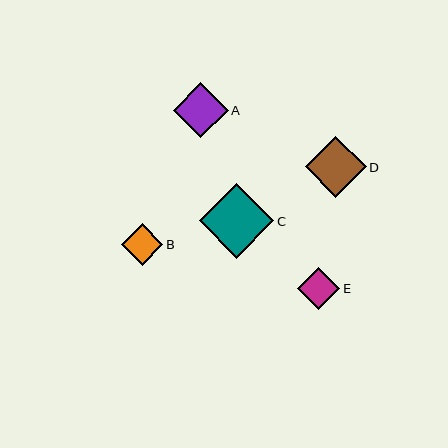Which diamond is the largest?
Diamond C is the largest with a size of approximately 74 pixels.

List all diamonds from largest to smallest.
From largest to smallest: C, D, A, E, B.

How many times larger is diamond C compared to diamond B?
Diamond C is approximately 1.8 times the size of diamond B.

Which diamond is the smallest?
Diamond B is the smallest with a size of approximately 42 pixels.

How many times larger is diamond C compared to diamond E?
Diamond C is approximately 1.8 times the size of diamond E.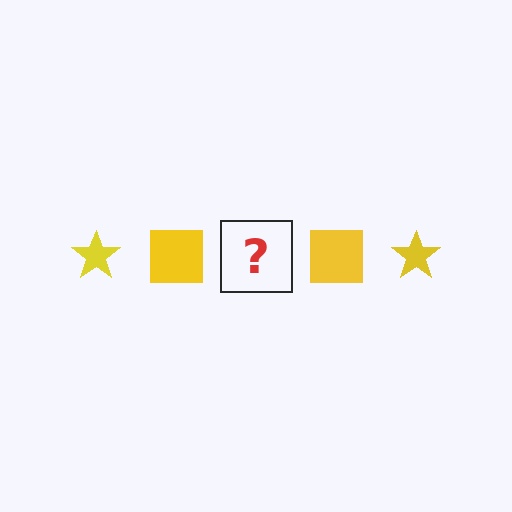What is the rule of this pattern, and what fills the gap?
The rule is that the pattern cycles through star, square shapes in yellow. The gap should be filled with a yellow star.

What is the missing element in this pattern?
The missing element is a yellow star.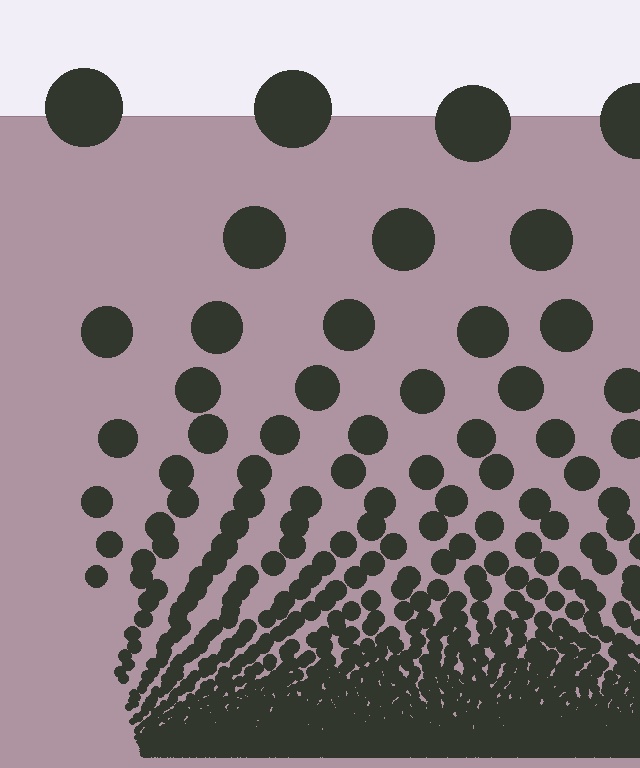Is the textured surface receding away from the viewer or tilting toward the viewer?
The surface appears to tilt toward the viewer. Texture elements get larger and sparser toward the top.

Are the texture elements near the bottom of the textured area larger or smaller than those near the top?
Smaller. The gradient is inverted — elements near the bottom are smaller and denser.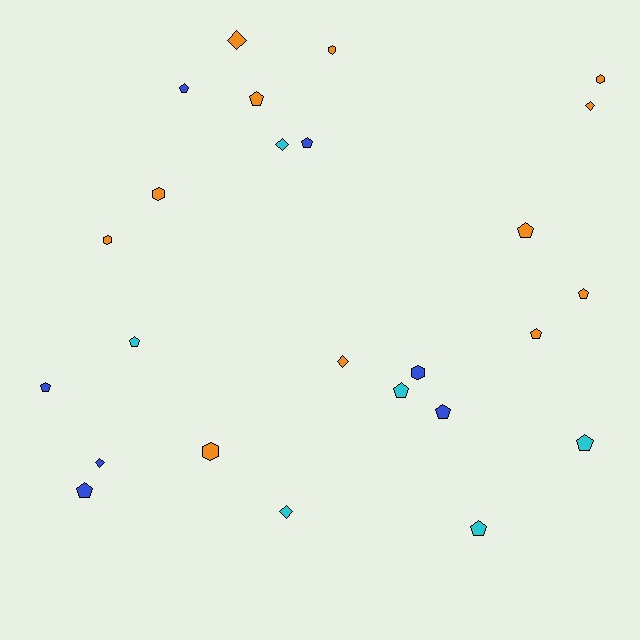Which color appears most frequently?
Orange, with 12 objects.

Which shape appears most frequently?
Pentagon, with 13 objects.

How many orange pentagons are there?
There are 4 orange pentagons.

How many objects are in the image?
There are 25 objects.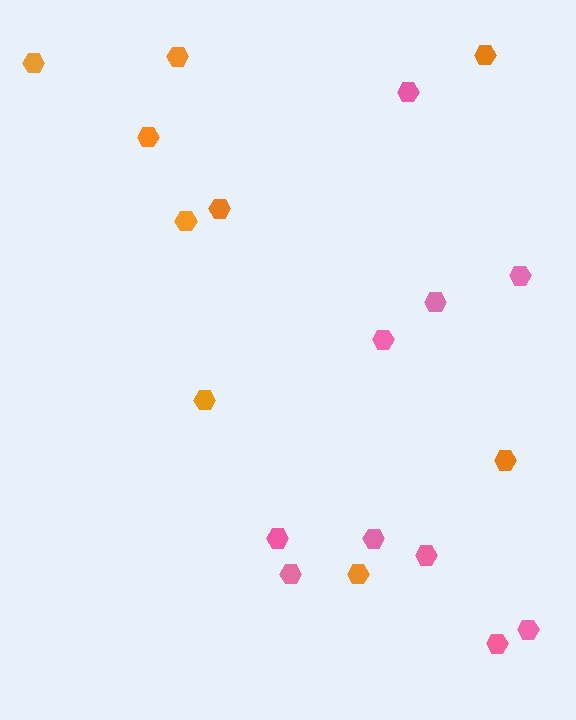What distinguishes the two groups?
There are 2 groups: one group of orange hexagons (9) and one group of pink hexagons (10).